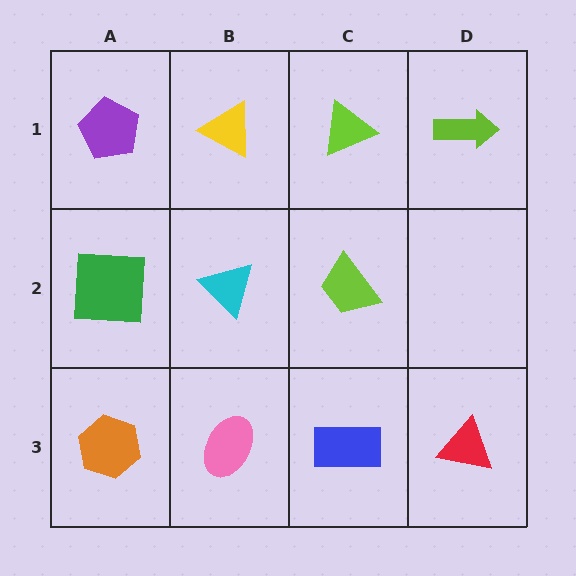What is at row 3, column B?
A pink ellipse.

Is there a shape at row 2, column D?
No, that cell is empty.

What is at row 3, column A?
An orange hexagon.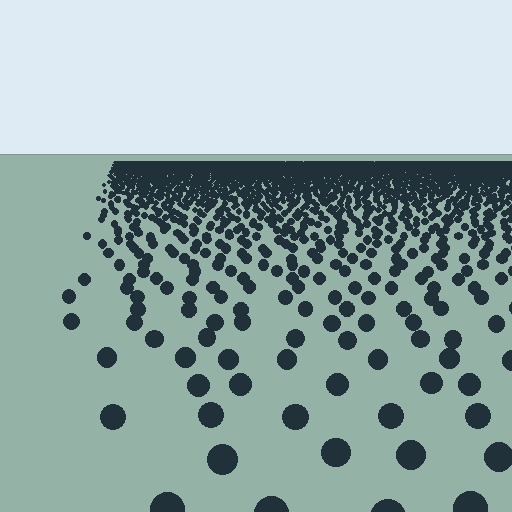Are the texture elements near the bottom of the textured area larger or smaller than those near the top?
Larger. Near the bottom, elements are closer to the viewer and appear at a bigger on-screen size.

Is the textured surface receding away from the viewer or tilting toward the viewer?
The surface is receding away from the viewer. Texture elements get smaller and denser toward the top.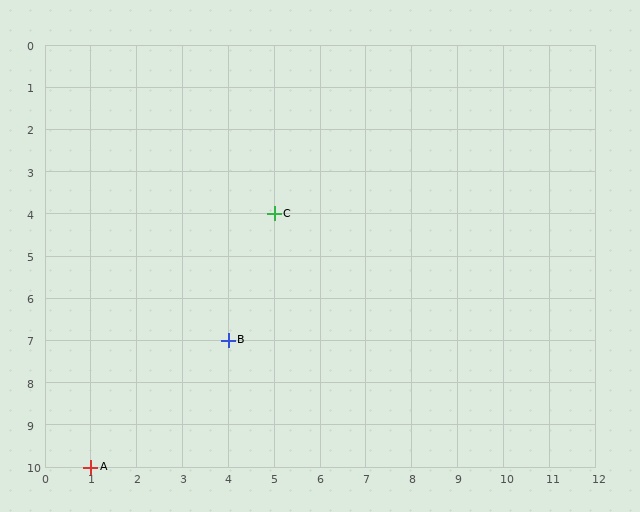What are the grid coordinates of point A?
Point A is at grid coordinates (1, 10).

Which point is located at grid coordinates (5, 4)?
Point C is at (5, 4).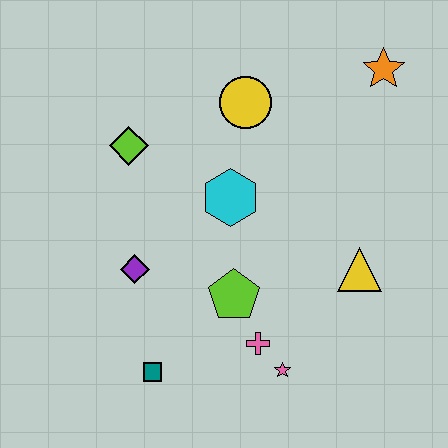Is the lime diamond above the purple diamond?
Yes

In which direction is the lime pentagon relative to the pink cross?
The lime pentagon is above the pink cross.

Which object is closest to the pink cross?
The pink star is closest to the pink cross.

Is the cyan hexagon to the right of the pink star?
No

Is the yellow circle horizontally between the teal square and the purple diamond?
No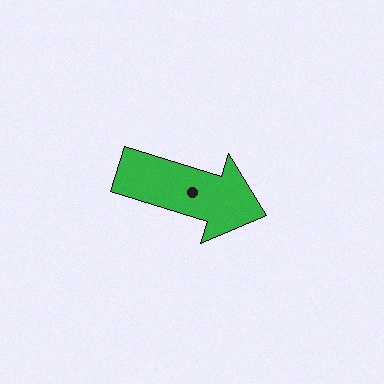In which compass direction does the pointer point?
East.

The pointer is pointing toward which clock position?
Roughly 4 o'clock.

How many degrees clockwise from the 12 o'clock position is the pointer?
Approximately 107 degrees.